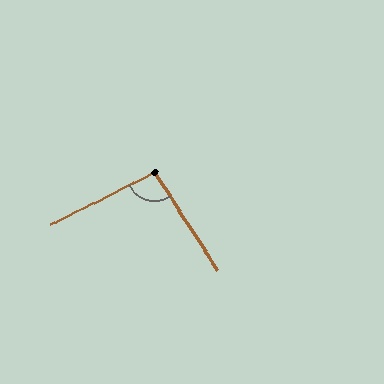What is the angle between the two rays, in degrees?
Approximately 96 degrees.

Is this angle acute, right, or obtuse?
It is obtuse.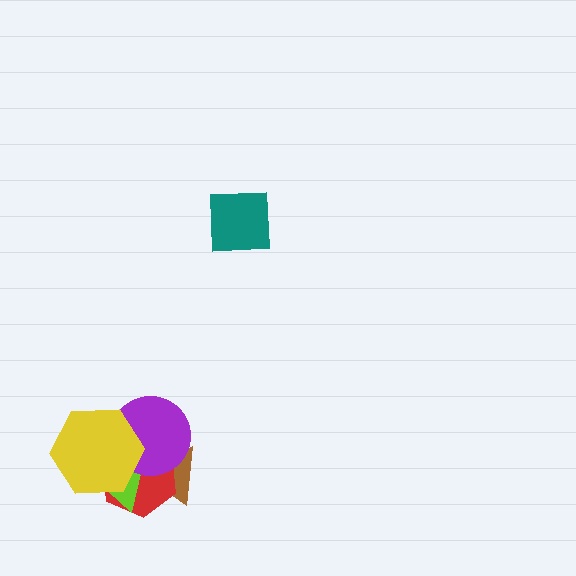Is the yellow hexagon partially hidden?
No, no other shape covers it.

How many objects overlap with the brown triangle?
3 objects overlap with the brown triangle.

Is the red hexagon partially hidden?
Yes, it is partially covered by another shape.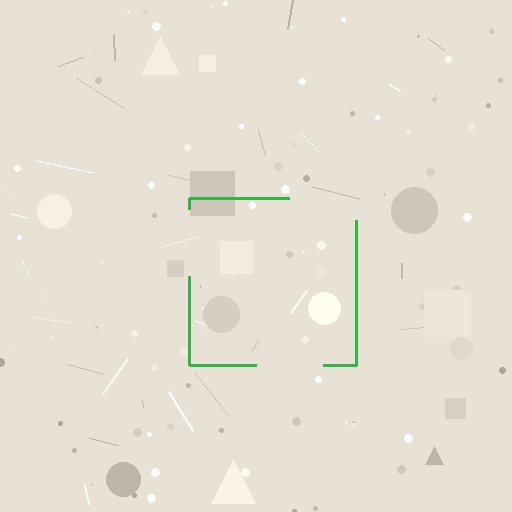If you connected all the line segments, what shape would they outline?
They would outline a square.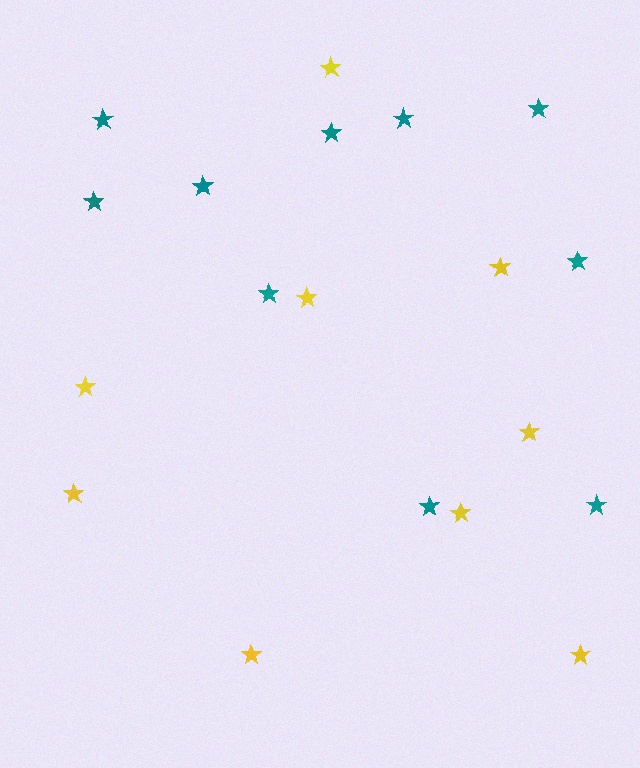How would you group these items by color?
There are 2 groups: one group of teal stars (10) and one group of yellow stars (9).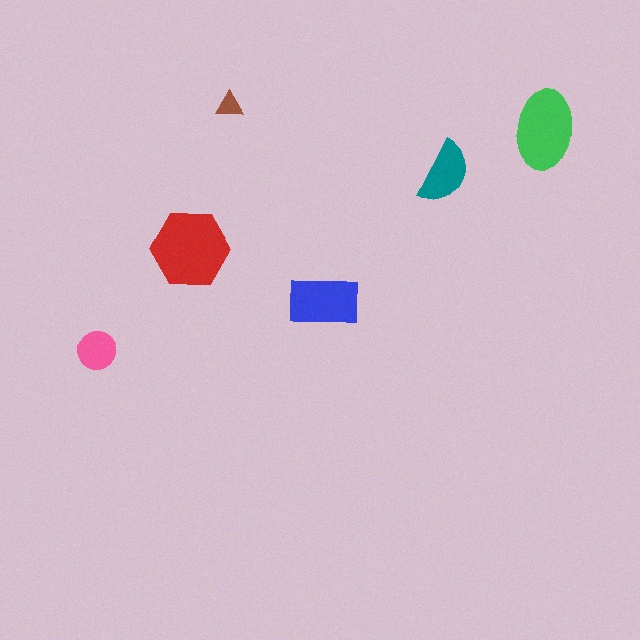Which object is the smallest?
The brown triangle.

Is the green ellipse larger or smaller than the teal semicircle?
Larger.